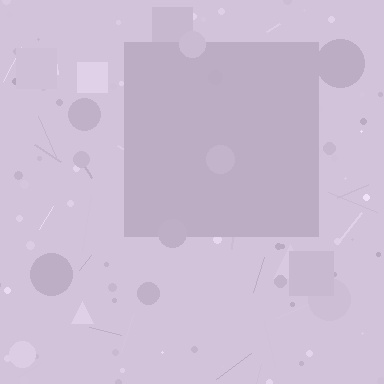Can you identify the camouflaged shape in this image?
The camouflaged shape is a square.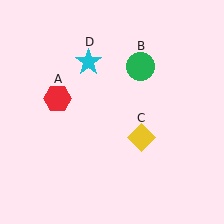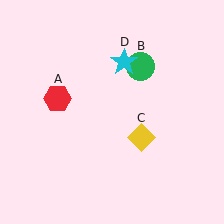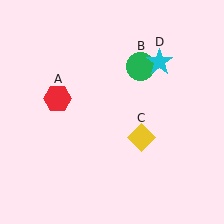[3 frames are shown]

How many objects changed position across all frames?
1 object changed position: cyan star (object D).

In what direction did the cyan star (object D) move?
The cyan star (object D) moved right.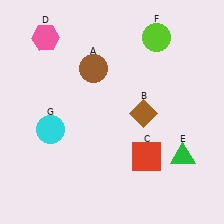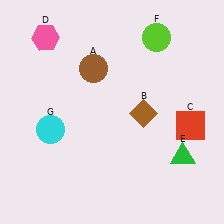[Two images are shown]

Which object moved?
The red square (C) moved right.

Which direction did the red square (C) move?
The red square (C) moved right.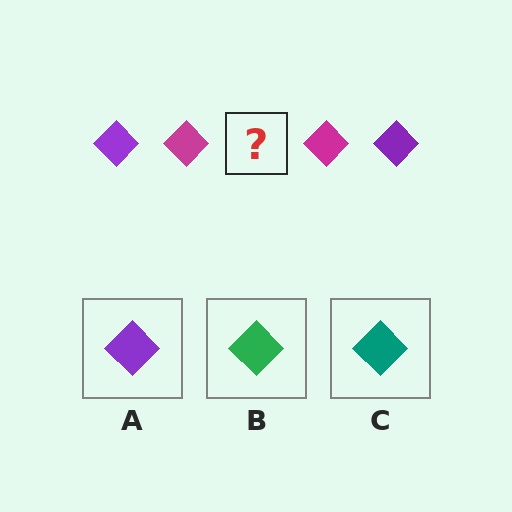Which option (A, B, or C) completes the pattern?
A.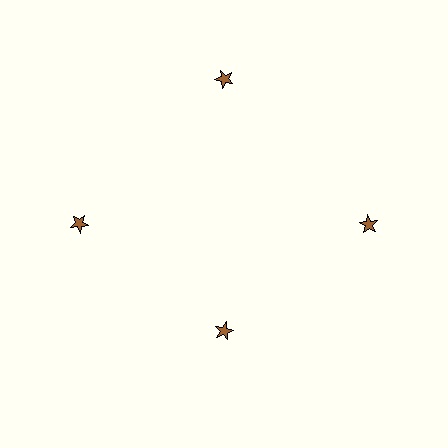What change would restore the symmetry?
The symmetry would be restored by moving it outward, back onto the ring so that all 4 stars sit at equal angles and equal distance from the center.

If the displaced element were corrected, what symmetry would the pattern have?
It would have 4-fold rotational symmetry — the pattern would map onto itself every 90 degrees.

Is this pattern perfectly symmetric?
No. The 4 brown stars are arranged in a ring, but one element near the 6 o'clock position is pulled inward toward the center, breaking the 4-fold rotational symmetry.